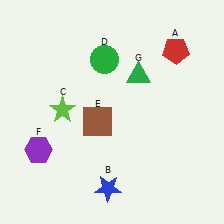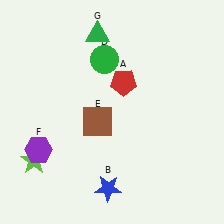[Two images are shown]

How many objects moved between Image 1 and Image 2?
3 objects moved between the two images.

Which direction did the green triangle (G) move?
The green triangle (G) moved up.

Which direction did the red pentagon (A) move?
The red pentagon (A) moved left.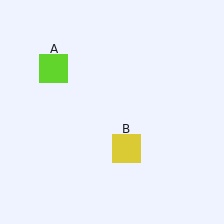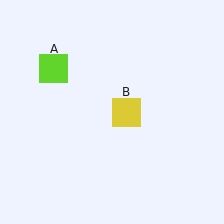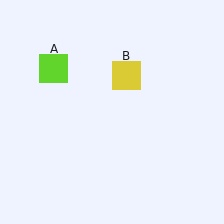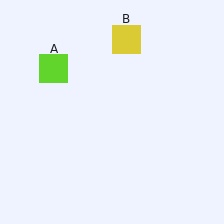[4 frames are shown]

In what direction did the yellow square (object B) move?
The yellow square (object B) moved up.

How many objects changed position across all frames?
1 object changed position: yellow square (object B).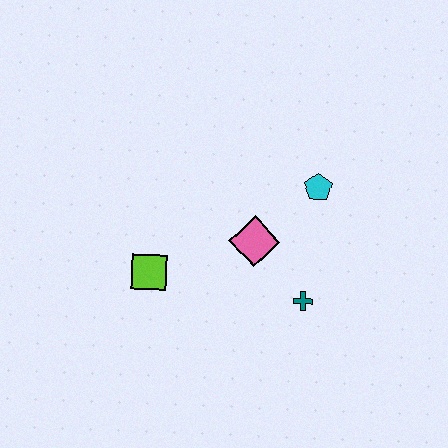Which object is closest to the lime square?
The pink diamond is closest to the lime square.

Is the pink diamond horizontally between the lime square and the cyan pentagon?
Yes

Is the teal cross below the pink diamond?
Yes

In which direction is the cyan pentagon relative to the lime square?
The cyan pentagon is to the right of the lime square.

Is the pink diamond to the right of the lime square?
Yes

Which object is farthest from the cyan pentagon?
The lime square is farthest from the cyan pentagon.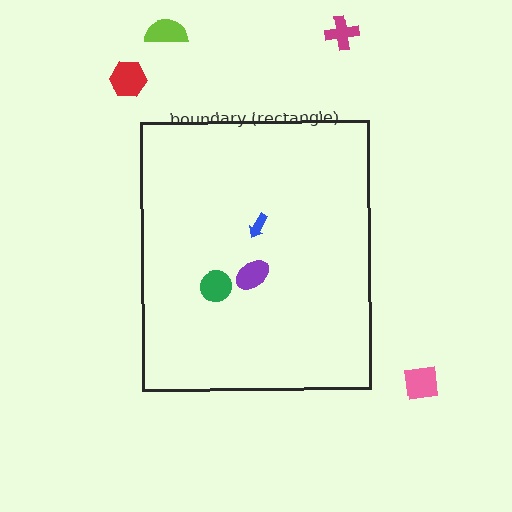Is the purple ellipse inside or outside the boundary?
Inside.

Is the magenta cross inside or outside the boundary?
Outside.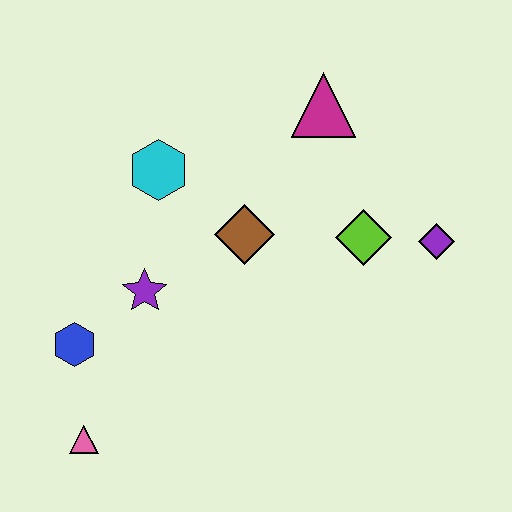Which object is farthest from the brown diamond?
The pink triangle is farthest from the brown diamond.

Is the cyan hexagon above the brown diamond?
Yes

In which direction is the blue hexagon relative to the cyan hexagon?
The blue hexagon is below the cyan hexagon.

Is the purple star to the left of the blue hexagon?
No